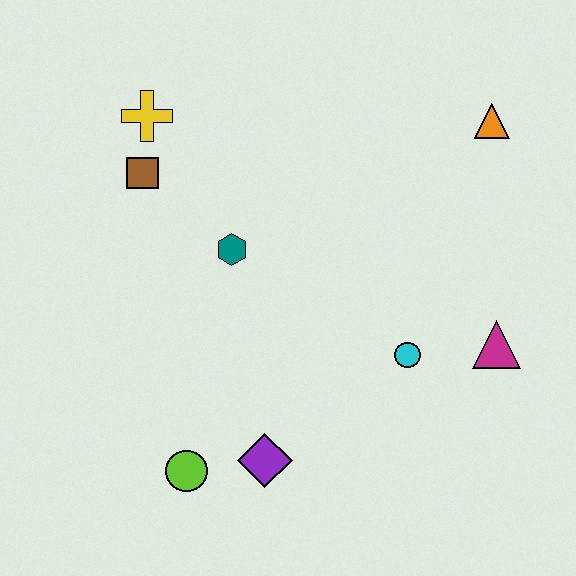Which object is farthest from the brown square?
The magenta triangle is farthest from the brown square.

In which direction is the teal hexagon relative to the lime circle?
The teal hexagon is above the lime circle.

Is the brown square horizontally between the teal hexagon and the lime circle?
No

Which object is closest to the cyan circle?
The magenta triangle is closest to the cyan circle.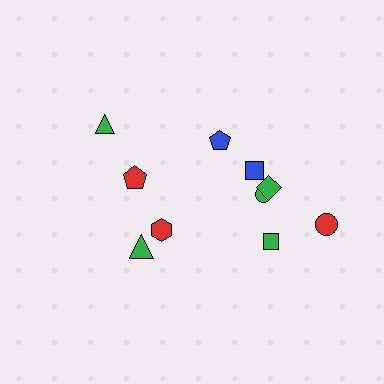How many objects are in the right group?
There are 6 objects.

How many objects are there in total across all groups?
There are 10 objects.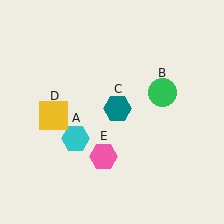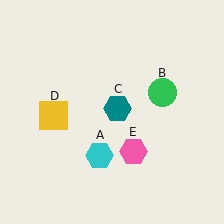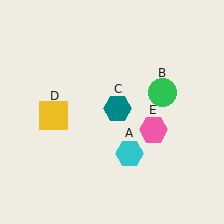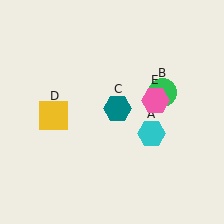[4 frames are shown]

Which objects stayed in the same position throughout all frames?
Green circle (object B) and teal hexagon (object C) and yellow square (object D) remained stationary.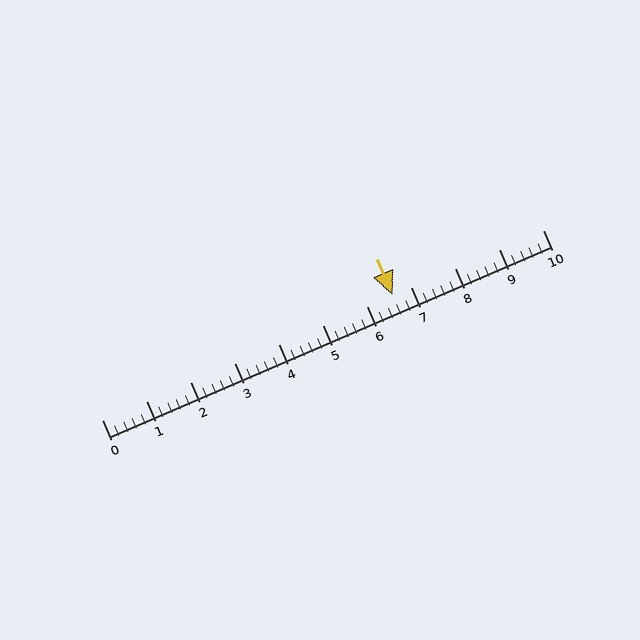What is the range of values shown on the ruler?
The ruler shows values from 0 to 10.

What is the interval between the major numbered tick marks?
The major tick marks are spaced 1 units apart.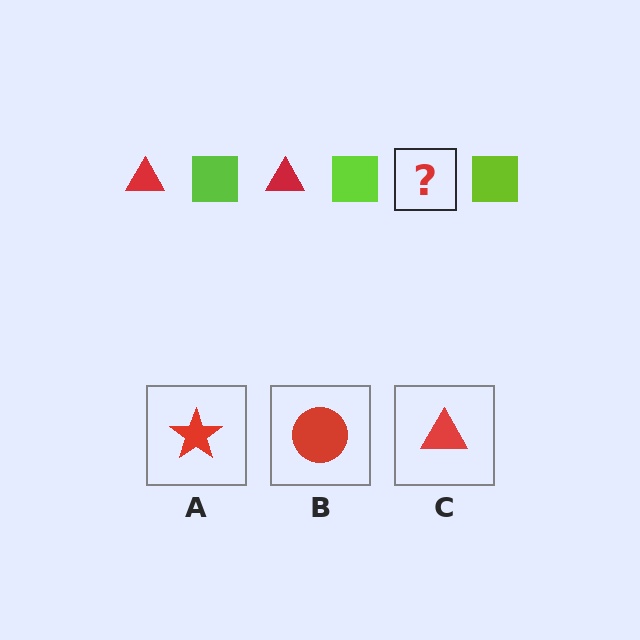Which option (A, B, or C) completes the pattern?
C.